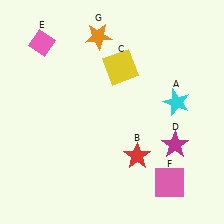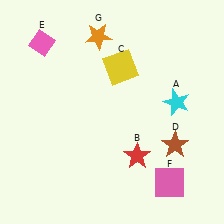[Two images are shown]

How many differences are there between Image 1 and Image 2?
There is 1 difference between the two images.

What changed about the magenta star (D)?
In Image 1, D is magenta. In Image 2, it changed to brown.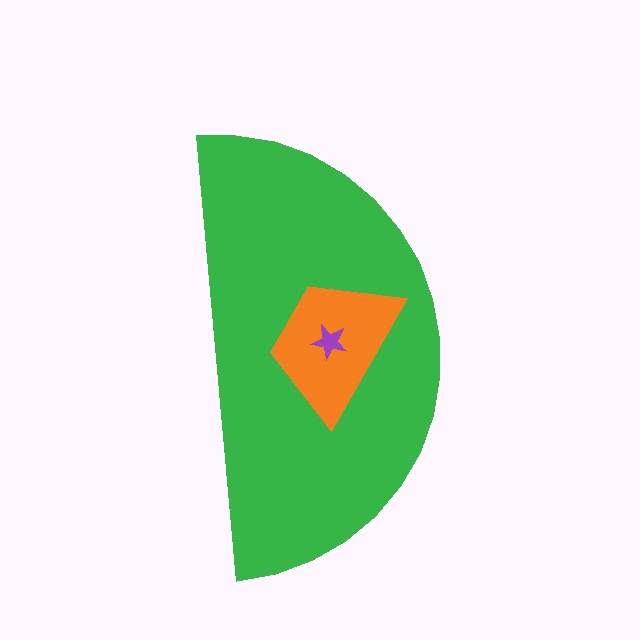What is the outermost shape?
The green semicircle.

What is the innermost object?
The purple star.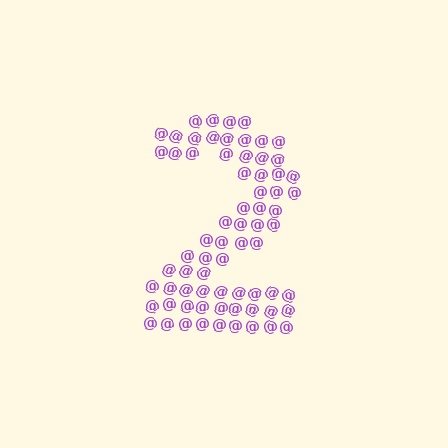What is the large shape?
The large shape is the digit 2.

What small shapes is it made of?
It is made of small at signs.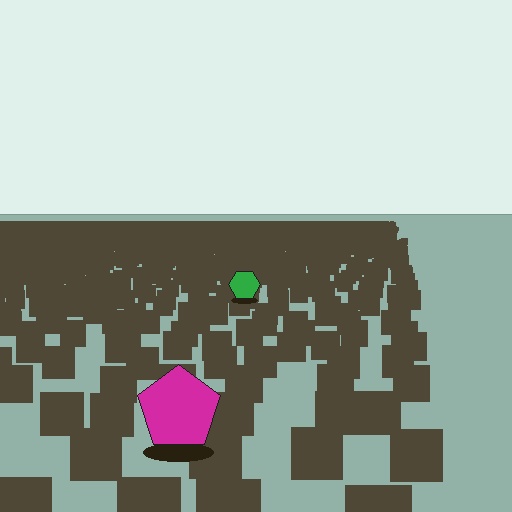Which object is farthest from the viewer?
The green hexagon is farthest from the viewer. It appears smaller and the ground texture around it is denser.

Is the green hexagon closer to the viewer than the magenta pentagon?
No. The magenta pentagon is closer — you can tell from the texture gradient: the ground texture is coarser near it.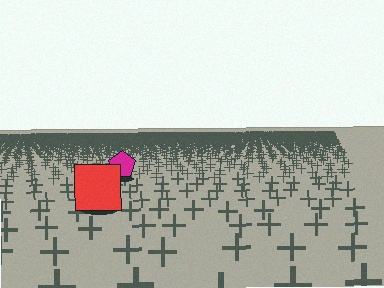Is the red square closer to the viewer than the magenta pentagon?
Yes. The red square is closer — you can tell from the texture gradient: the ground texture is coarser near it.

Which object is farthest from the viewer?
The magenta pentagon is farthest from the viewer. It appears smaller and the ground texture around it is denser.